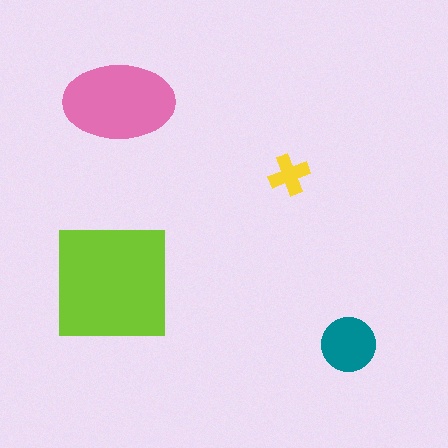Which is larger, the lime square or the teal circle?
The lime square.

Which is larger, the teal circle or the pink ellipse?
The pink ellipse.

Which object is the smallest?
The yellow cross.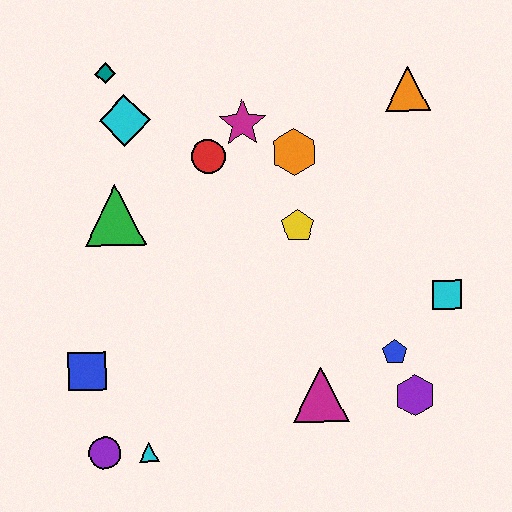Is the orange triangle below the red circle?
No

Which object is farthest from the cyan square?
The teal diamond is farthest from the cyan square.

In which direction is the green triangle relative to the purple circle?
The green triangle is above the purple circle.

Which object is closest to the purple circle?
The cyan triangle is closest to the purple circle.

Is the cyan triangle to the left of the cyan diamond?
No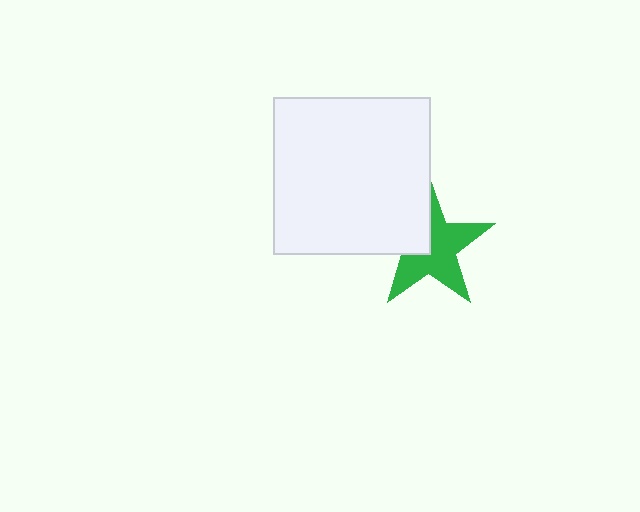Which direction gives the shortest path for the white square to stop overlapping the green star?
Moving toward the upper-left gives the shortest separation.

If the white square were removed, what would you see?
You would see the complete green star.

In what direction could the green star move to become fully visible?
The green star could move toward the lower-right. That would shift it out from behind the white square entirely.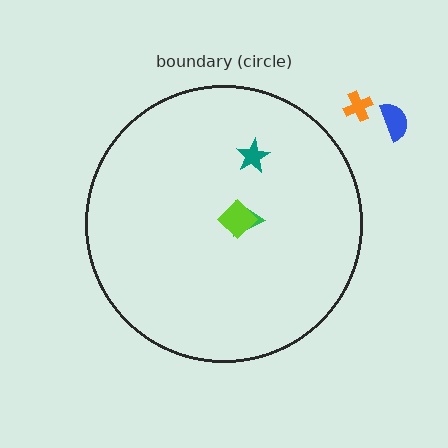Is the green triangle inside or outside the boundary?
Inside.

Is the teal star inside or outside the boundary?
Inside.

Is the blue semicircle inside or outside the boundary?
Outside.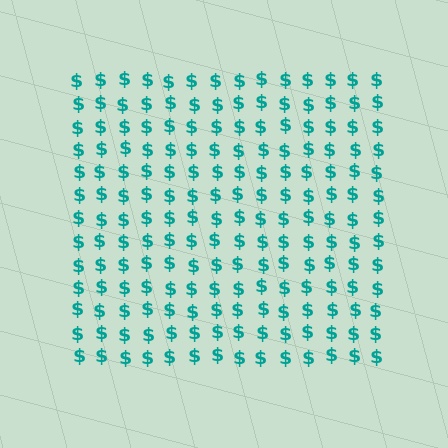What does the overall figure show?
The overall figure shows a square.